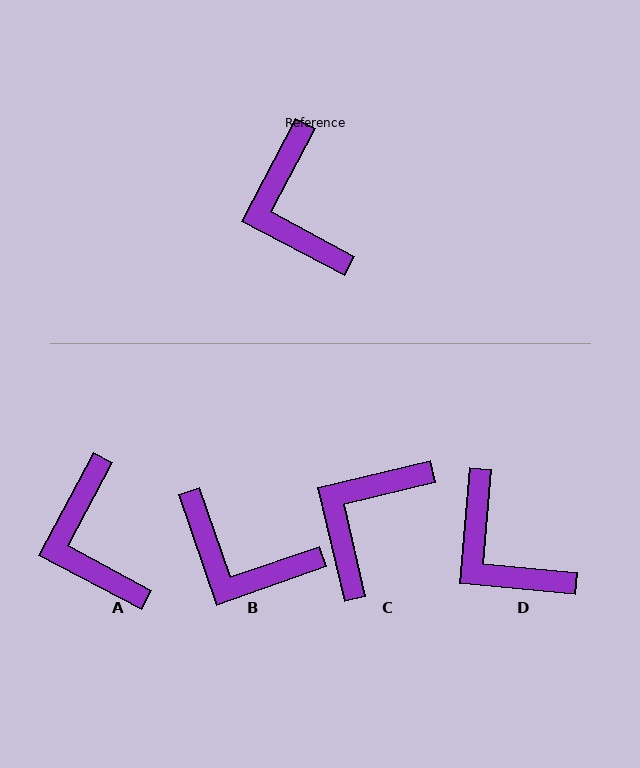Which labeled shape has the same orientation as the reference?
A.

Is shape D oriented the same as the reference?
No, it is off by about 23 degrees.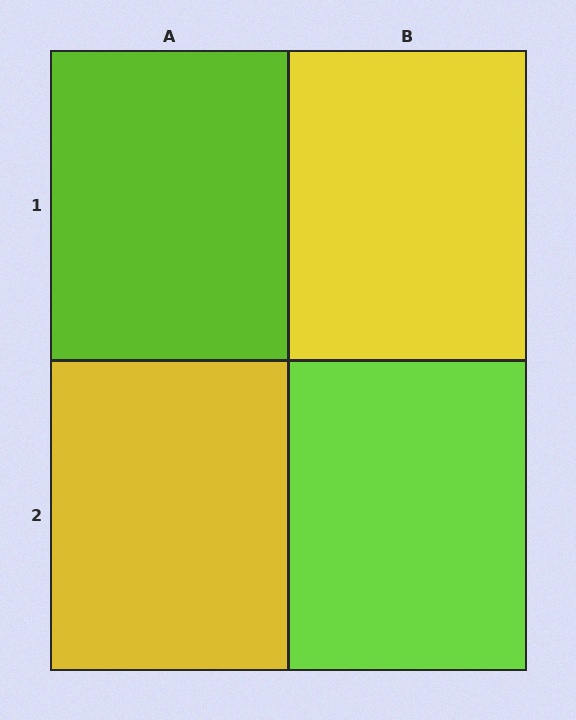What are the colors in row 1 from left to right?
Lime, yellow.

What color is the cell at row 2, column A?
Yellow.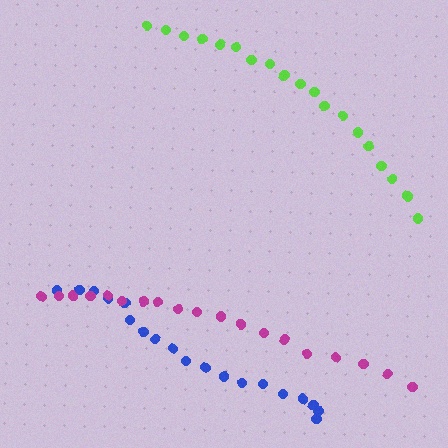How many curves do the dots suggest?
There are 3 distinct paths.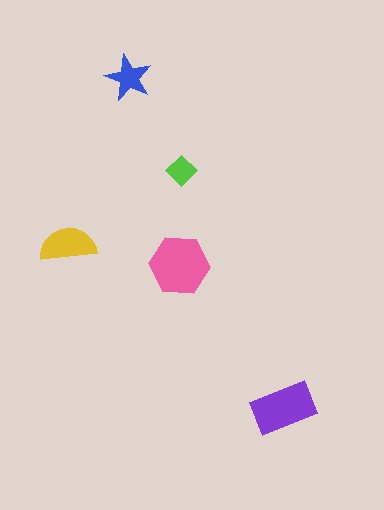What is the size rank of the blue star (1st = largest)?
4th.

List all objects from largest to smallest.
The pink hexagon, the purple rectangle, the yellow semicircle, the blue star, the lime diamond.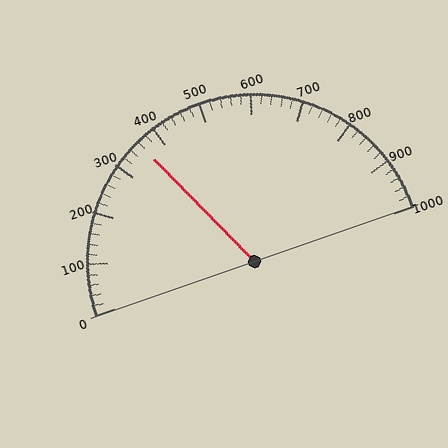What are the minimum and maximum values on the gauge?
The gauge ranges from 0 to 1000.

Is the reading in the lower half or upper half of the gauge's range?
The reading is in the lower half of the range (0 to 1000).